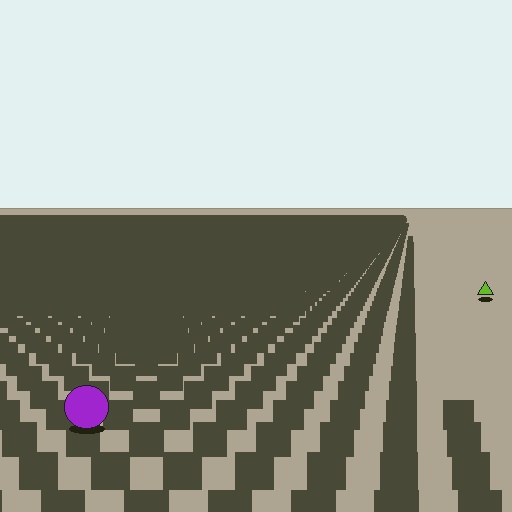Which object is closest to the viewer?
The purple circle is closest. The texture marks near it are larger and more spread out.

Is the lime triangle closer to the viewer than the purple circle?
No. The purple circle is closer — you can tell from the texture gradient: the ground texture is coarser near it.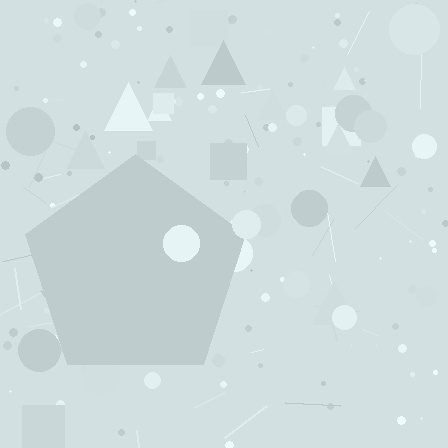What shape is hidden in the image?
A pentagon is hidden in the image.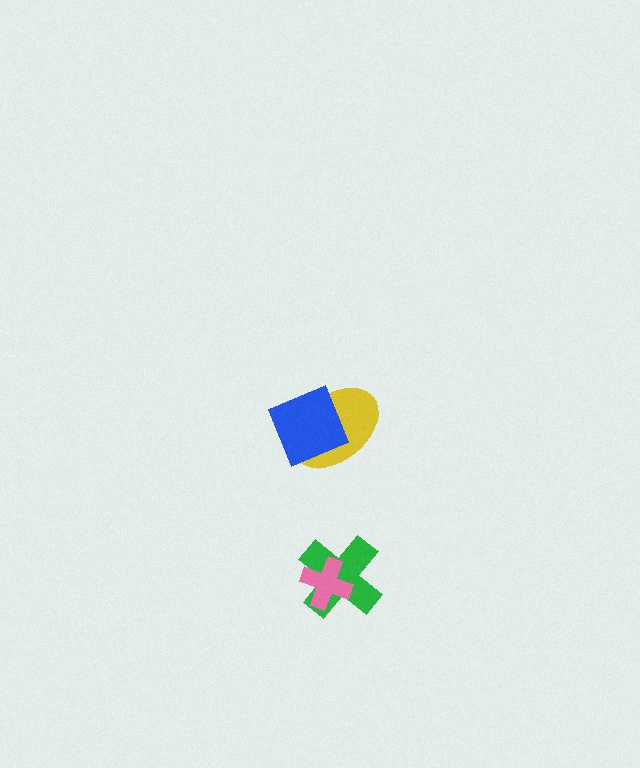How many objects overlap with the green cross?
1 object overlaps with the green cross.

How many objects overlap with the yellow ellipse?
1 object overlaps with the yellow ellipse.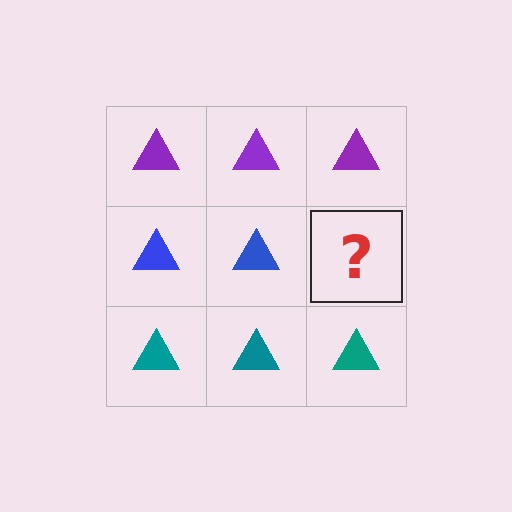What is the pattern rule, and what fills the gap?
The rule is that each row has a consistent color. The gap should be filled with a blue triangle.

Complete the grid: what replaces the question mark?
The question mark should be replaced with a blue triangle.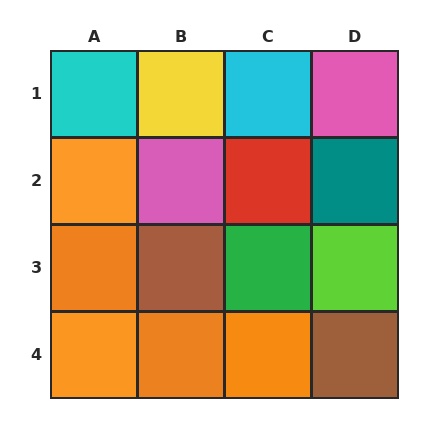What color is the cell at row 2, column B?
Pink.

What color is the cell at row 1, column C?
Cyan.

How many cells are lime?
1 cell is lime.